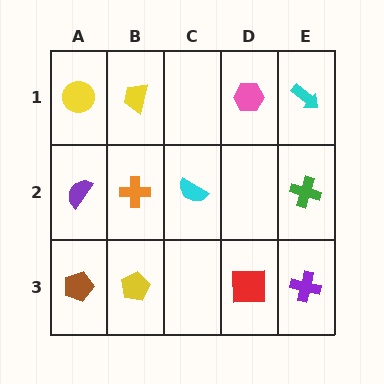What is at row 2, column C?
A cyan semicircle.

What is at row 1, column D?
A pink hexagon.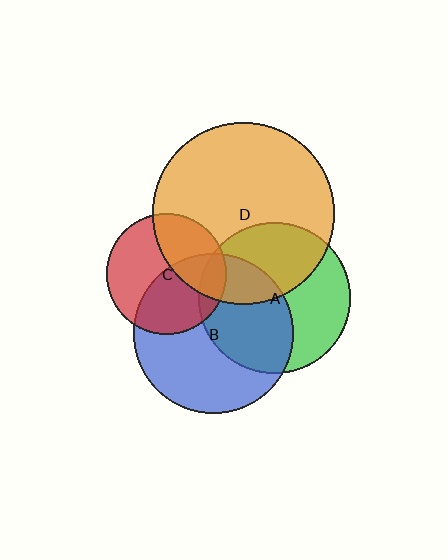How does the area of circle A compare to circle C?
Approximately 1.6 times.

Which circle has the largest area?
Circle D (orange).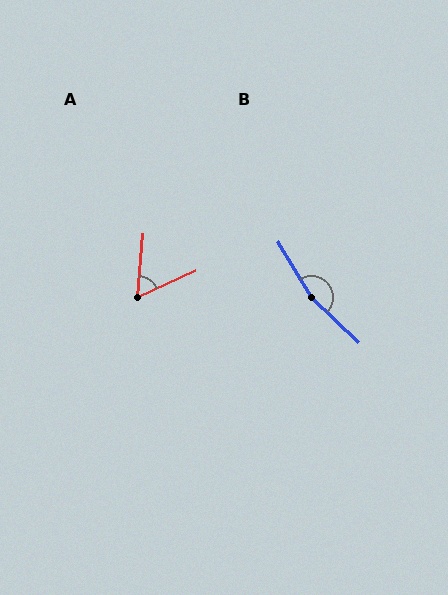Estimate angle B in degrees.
Approximately 164 degrees.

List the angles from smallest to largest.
A (60°), B (164°).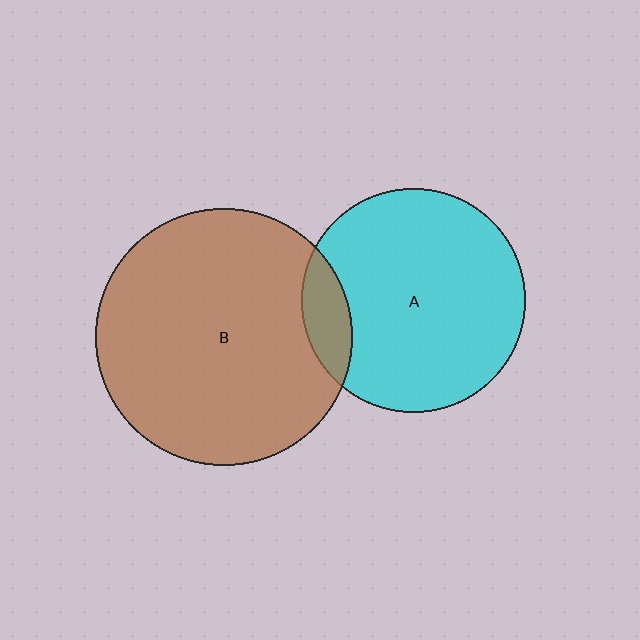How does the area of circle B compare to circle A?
Approximately 1.3 times.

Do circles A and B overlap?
Yes.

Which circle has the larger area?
Circle B (brown).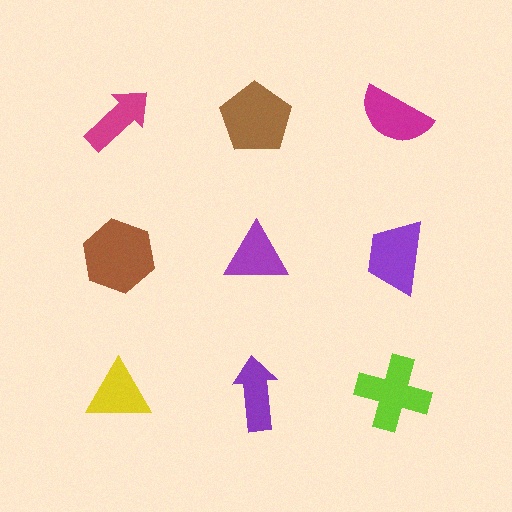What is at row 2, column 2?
A purple triangle.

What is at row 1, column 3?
A magenta semicircle.